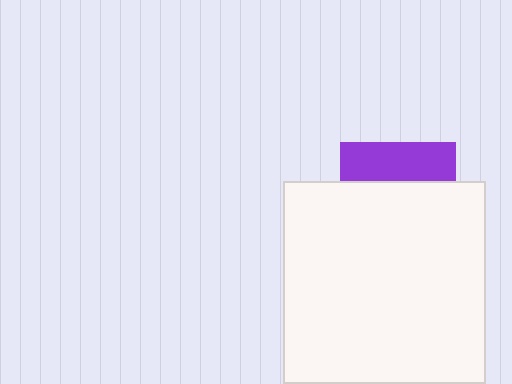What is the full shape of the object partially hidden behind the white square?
The partially hidden object is a purple square.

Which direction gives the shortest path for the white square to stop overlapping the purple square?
Moving down gives the shortest separation.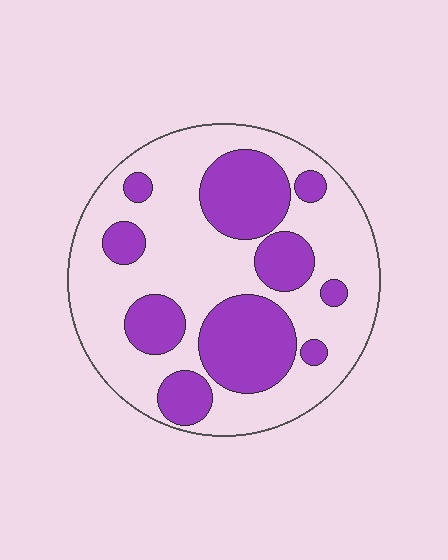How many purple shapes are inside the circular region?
10.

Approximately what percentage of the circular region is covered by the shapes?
Approximately 35%.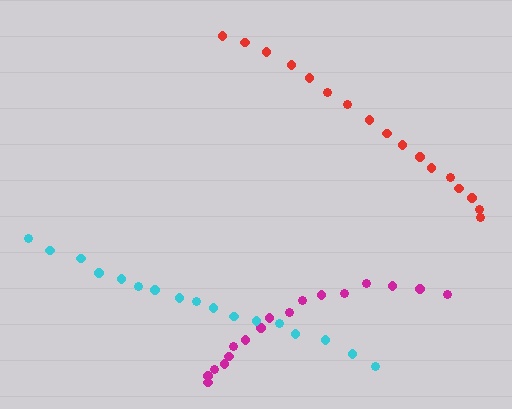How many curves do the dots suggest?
There are 3 distinct paths.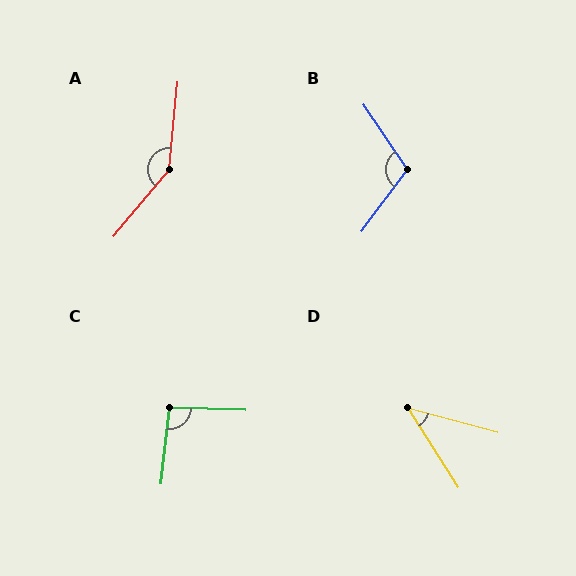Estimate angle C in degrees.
Approximately 94 degrees.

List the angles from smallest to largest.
D (42°), C (94°), B (110°), A (145°).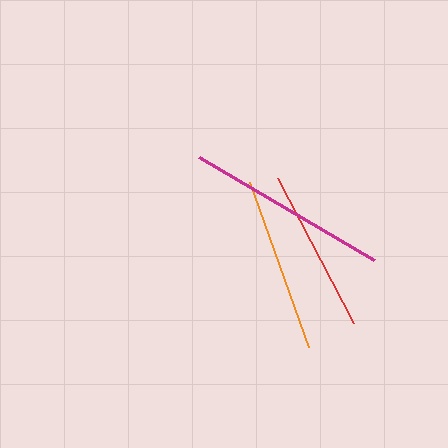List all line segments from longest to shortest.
From longest to shortest: magenta, orange, red.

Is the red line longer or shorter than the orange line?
The orange line is longer than the red line.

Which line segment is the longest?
The magenta line is the longest at approximately 203 pixels.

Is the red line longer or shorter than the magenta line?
The magenta line is longer than the red line.